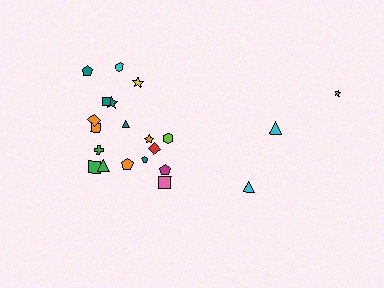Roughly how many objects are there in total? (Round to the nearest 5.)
Roughly 20 objects in total.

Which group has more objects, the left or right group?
The left group.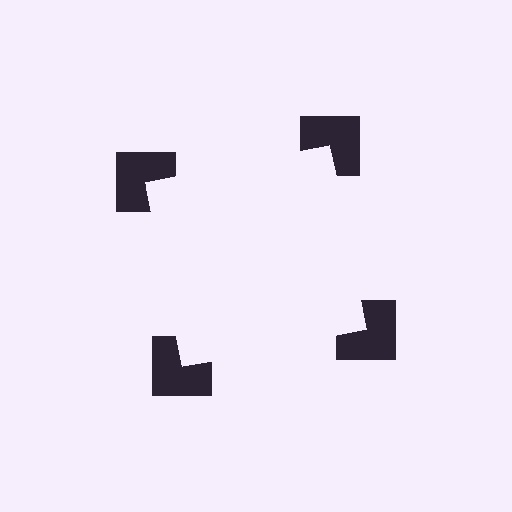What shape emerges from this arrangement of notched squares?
An illusory square — its edges are inferred from the aligned wedge cuts in the notched squares, not physically drawn.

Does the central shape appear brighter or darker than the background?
It typically appears slightly brighter than the background, even though no actual brightness change is drawn.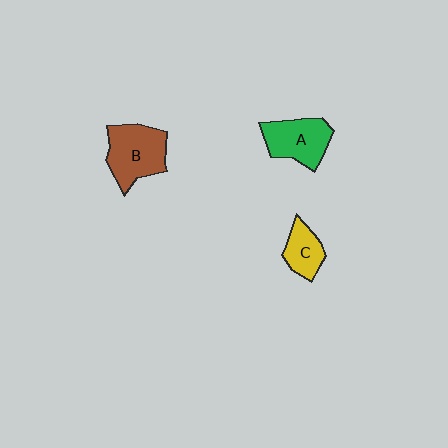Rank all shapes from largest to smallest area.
From largest to smallest: B (brown), A (green), C (yellow).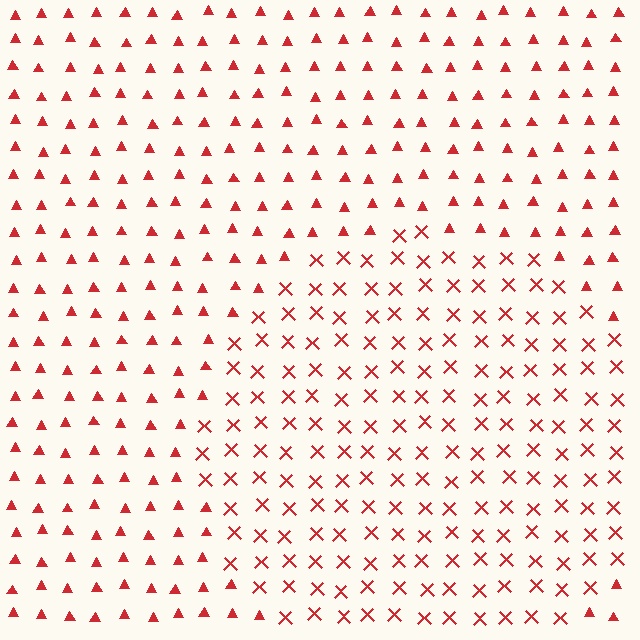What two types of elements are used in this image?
The image uses X marks inside the circle region and triangles outside it.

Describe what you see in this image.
The image is filled with small red elements arranged in a uniform grid. A circle-shaped region contains X marks, while the surrounding area contains triangles. The boundary is defined purely by the change in element shape.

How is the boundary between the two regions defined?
The boundary is defined by a change in element shape: X marks inside vs. triangles outside. All elements share the same color and spacing.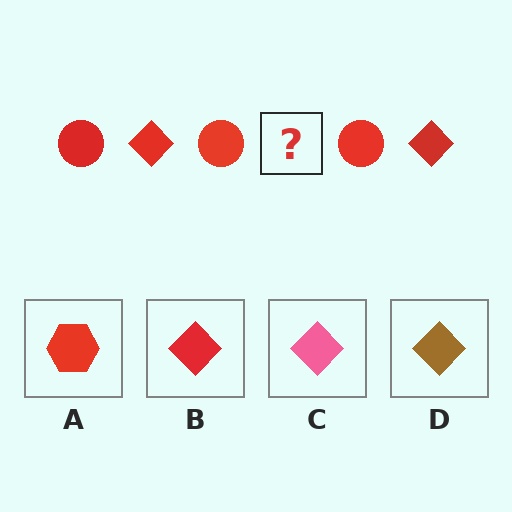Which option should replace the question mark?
Option B.